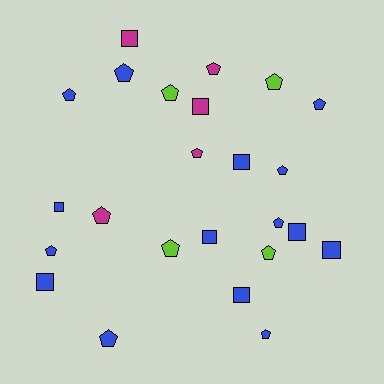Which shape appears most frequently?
Pentagon, with 15 objects.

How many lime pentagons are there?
There are 4 lime pentagons.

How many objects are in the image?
There are 24 objects.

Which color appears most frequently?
Blue, with 15 objects.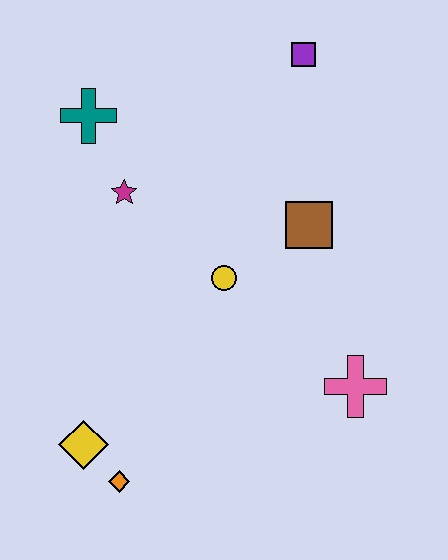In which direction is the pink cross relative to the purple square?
The pink cross is below the purple square.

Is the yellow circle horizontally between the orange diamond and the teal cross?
No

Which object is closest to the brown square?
The yellow circle is closest to the brown square.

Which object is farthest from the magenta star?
The pink cross is farthest from the magenta star.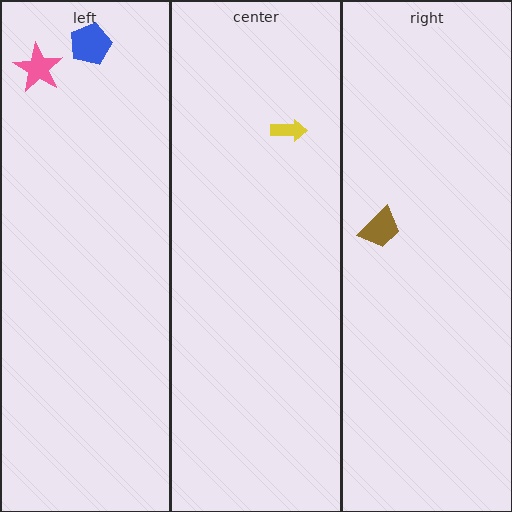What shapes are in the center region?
The yellow arrow.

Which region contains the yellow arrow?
The center region.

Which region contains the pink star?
The left region.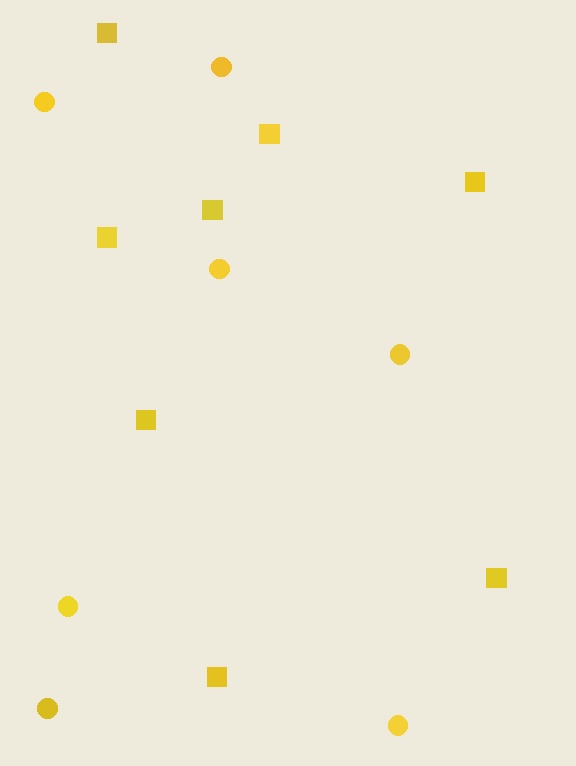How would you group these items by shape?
There are 2 groups: one group of circles (7) and one group of squares (8).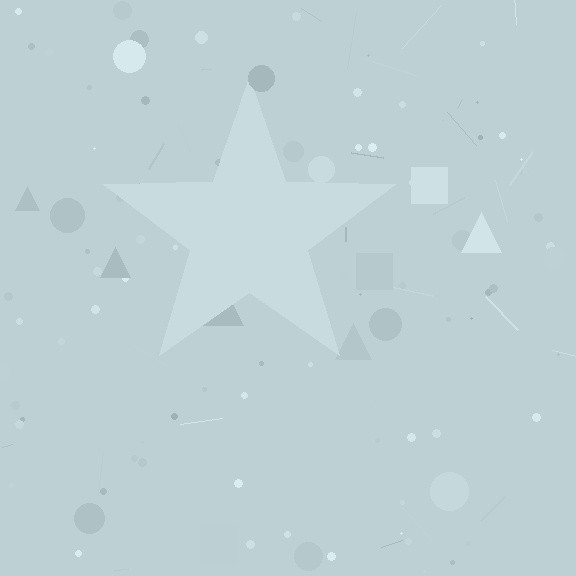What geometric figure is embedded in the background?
A star is embedded in the background.